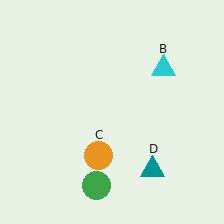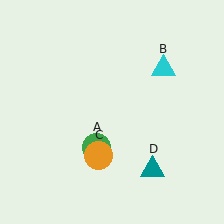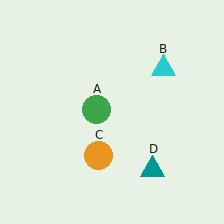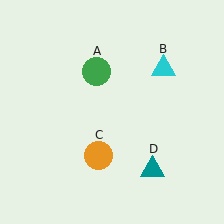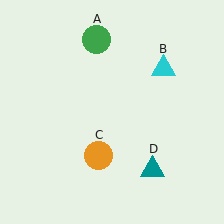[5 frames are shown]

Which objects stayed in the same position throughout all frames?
Cyan triangle (object B) and orange circle (object C) and teal triangle (object D) remained stationary.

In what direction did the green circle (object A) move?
The green circle (object A) moved up.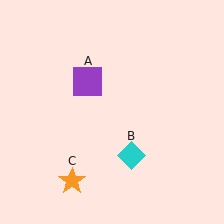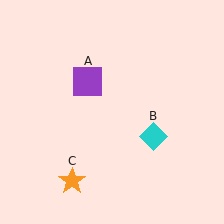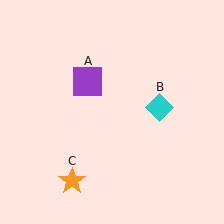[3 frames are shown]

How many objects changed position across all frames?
1 object changed position: cyan diamond (object B).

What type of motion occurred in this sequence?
The cyan diamond (object B) rotated counterclockwise around the center of the scene.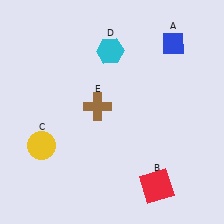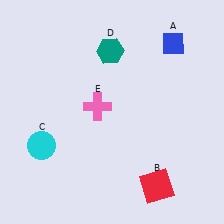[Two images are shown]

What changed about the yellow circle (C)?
In Image 1, C is yellow. In Image 2, it changed to cyan.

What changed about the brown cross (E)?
In Image 1, E is brown. In Image 2, it changed to pink.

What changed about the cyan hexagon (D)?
In Image 1, D is cyan. In Image 2, it changed to teal.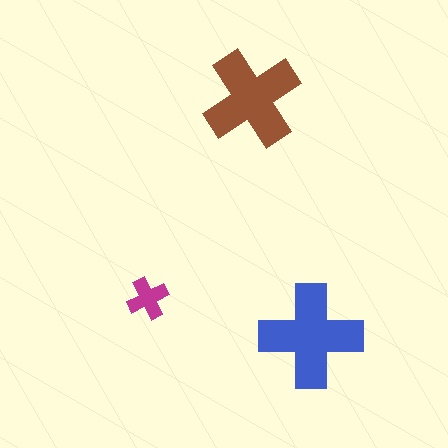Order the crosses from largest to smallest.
the blue one, the brown one, the magenta one.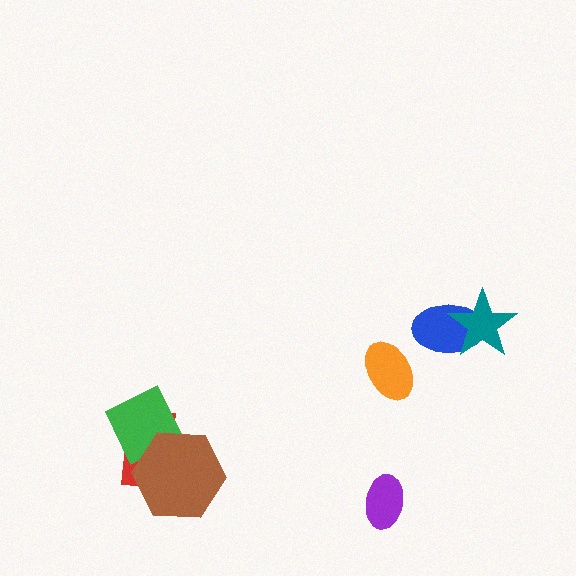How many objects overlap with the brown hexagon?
2 objects overlap with the brown hexagon.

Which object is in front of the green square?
The brown hexagon is in front of the green square.